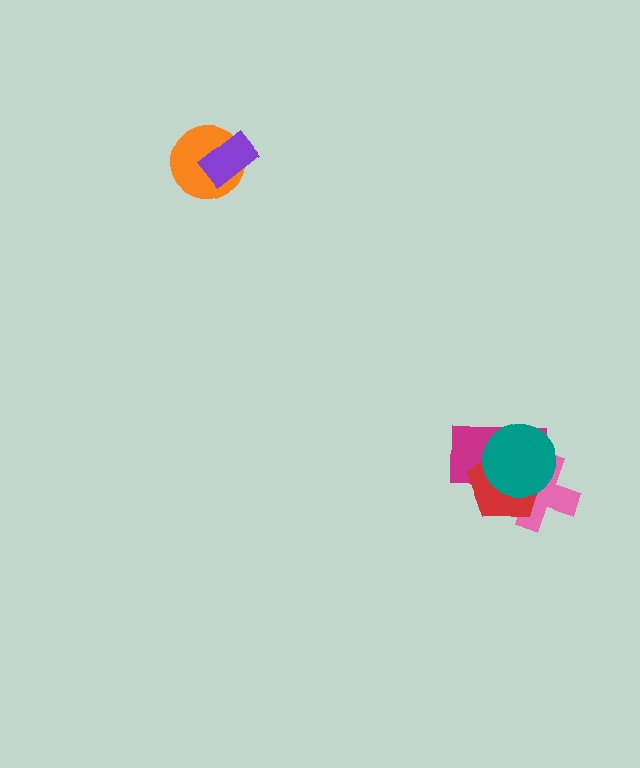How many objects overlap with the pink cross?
3 objects overlap with the pink cross.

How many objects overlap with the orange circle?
1 object overlaps with the orange circle.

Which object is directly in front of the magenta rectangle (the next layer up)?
The red pentagon is directly in front of the magenta rectangle.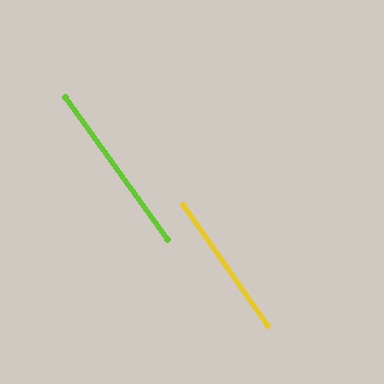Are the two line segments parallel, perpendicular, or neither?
Parallel — their directions differ by only 0.8°.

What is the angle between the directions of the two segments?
Approximately 1 degree.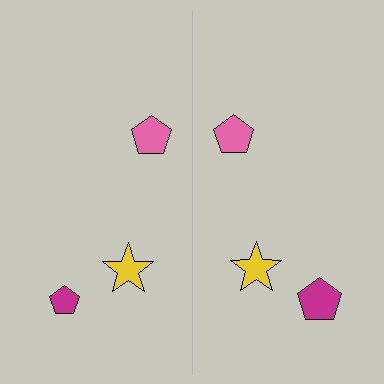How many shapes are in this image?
There are 6 shapes in this image.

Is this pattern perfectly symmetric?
No, the pattern is not perfectly symmetric. The magenta pentagon on the right side has a different size than its mirror counterpart.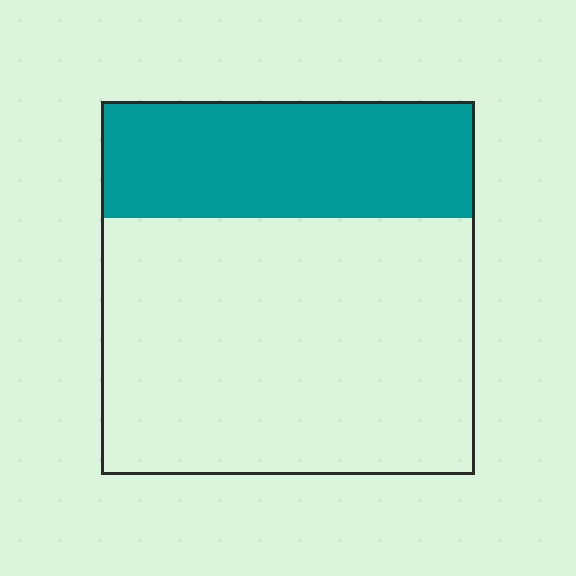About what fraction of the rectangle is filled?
About one third (1/3).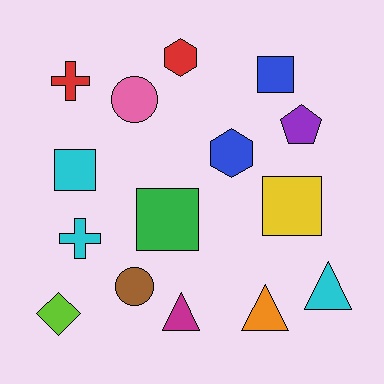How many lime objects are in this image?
There is 1 lime object.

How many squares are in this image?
There are 4 squares.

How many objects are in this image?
There are 15 objects.